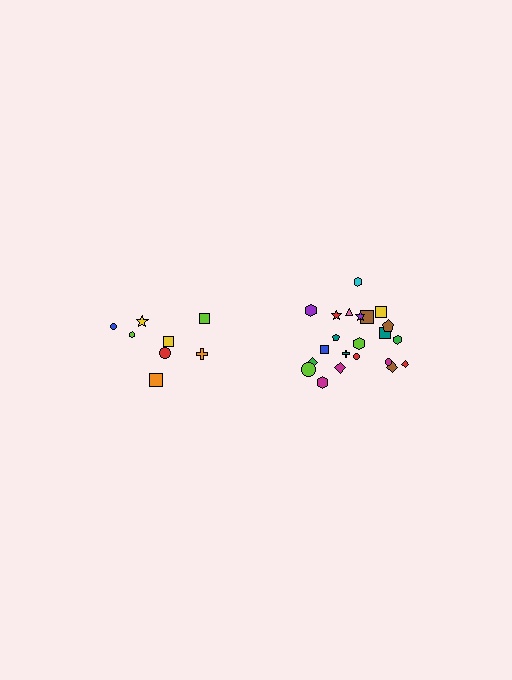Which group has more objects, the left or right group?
The right group.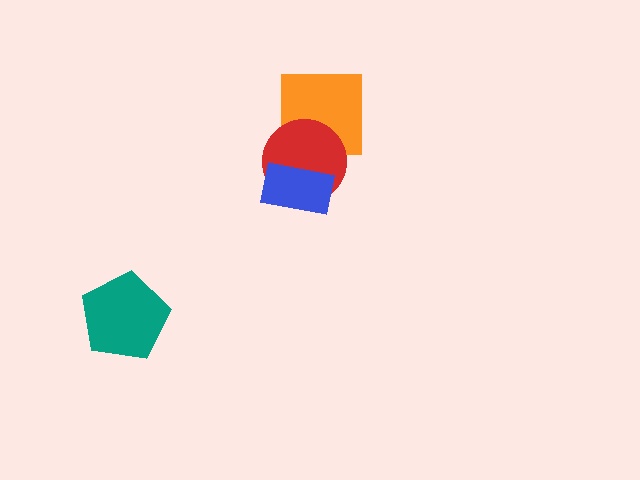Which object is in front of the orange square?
The red circle is in front of the orange square.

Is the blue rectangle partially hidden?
No, no other shape covers it.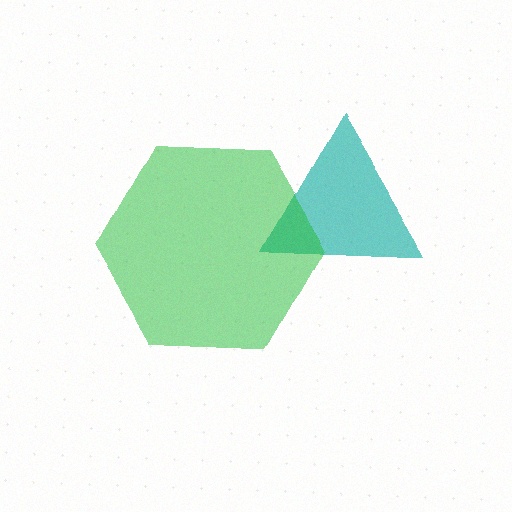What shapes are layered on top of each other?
The layered shapes are: a teal triangle, a green hexagon.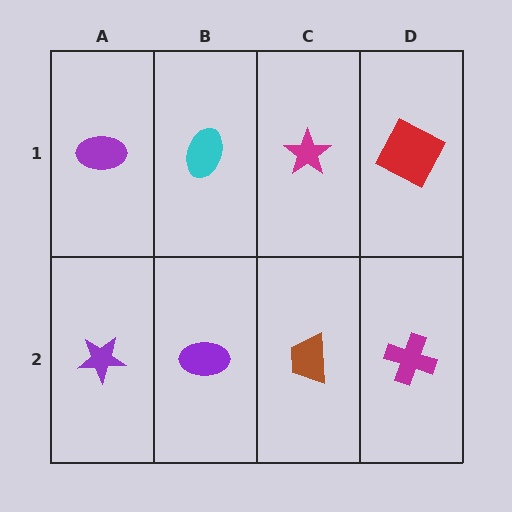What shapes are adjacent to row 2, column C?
A magenta star (row 1, column C), a purple ellipse (row 2, column B), a magenta cross (row 2, column D).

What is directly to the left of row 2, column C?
A purple ellipse.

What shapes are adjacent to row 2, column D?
A red square (row 1, column D), a brown trapezoid (row 2, column C).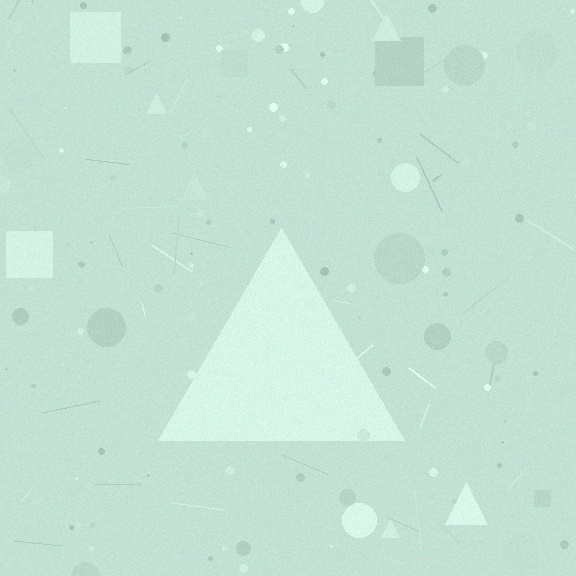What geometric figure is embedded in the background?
A triangle is embedded in the background.